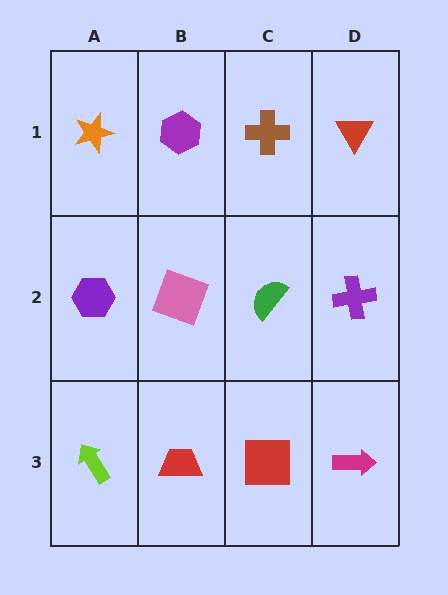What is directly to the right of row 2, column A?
A pink square.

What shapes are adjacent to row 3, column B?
A pink square (row 2, column B), a lime arrow (row 3, column A), a red square (row 3, column C).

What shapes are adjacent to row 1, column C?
A green semicircle (row 2, column C), a purple hexagon (row 1, column B), a red triangle (row 1, column D).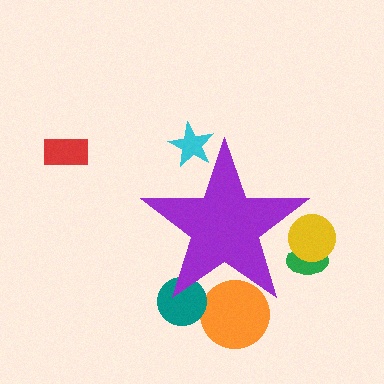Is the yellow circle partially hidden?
Yes, the yellow circle is partially hidden behind the purple star.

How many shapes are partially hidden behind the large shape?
5 shapes are partially hidden.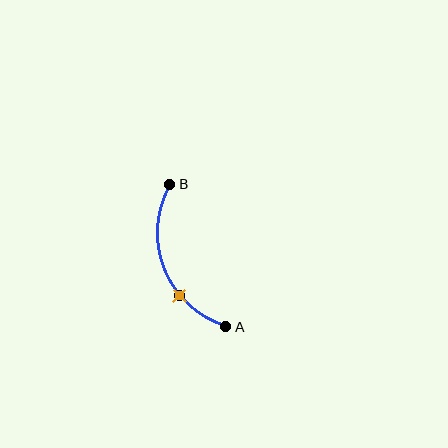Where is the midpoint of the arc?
The arc midpoint is the point on the curve farthest from the straight line joining A and B. It sits to the left of that line.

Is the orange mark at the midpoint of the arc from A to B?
No. The orange mark lies on the arc but is closer to endpoint A. The arc midpoint would be at the point on the curve equidistant along the arc from both A and B.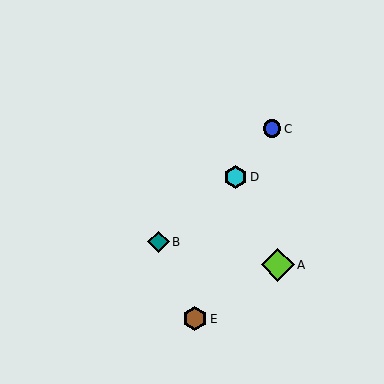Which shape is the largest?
The lime diamond (labeled A) is the largest.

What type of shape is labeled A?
Shape A is a lime diamond.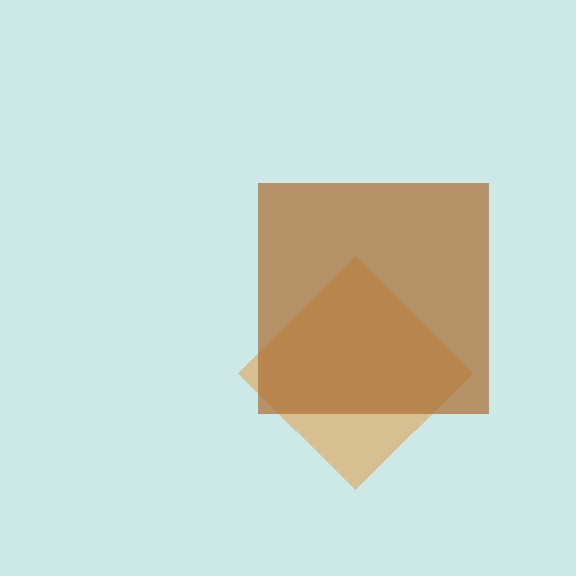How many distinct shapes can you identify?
There are 2 distinct shapes: an orange diamond, a brown square.